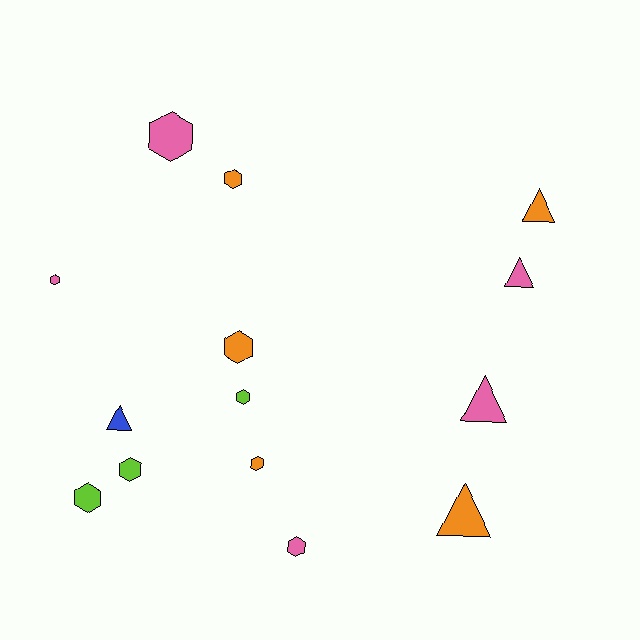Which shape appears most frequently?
Hexagon, with 9 objects.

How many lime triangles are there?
There are no lime triangles.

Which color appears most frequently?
Orange, with 5 objects.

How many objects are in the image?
There are 14 objects.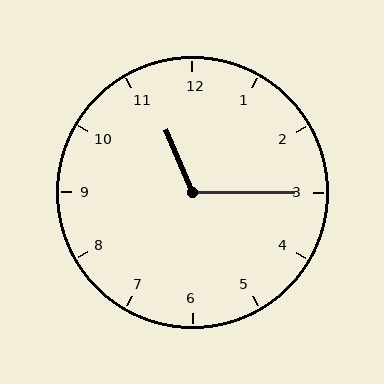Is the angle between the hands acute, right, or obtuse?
It is obtuse.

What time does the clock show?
11:15.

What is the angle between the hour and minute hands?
Approximately 112 degrees.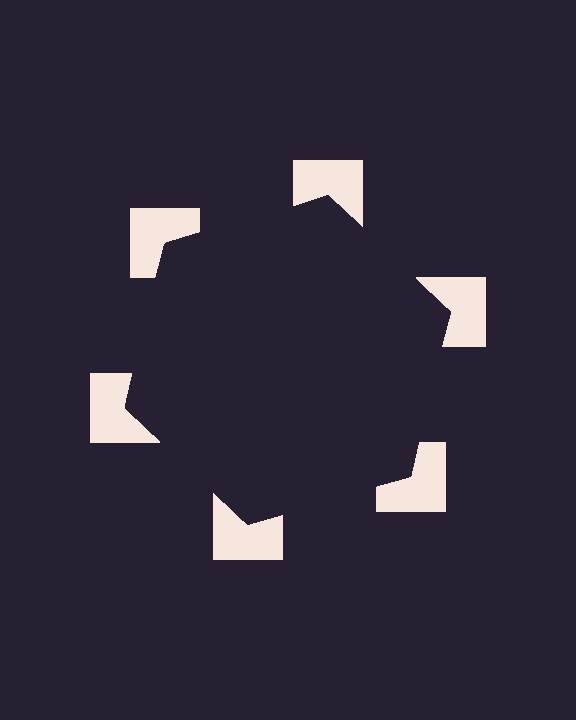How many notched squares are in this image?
There are 6 — one at each vertex of the illusory hexagon.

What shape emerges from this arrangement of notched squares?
An illusory hexagon — its edges are inferred from the aligned wedge cuts in the notched squares, not physically drawn.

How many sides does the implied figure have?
6 sides.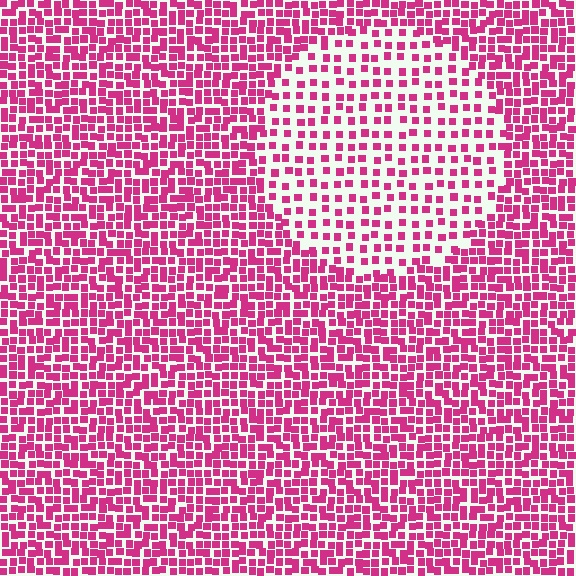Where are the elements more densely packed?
The elements are more densely packed outside the circle boundary.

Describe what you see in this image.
The image contains small magenta elements arranged at two different densities. A circle-shaped region is visible where the elements are less densely packed than the surrounding area.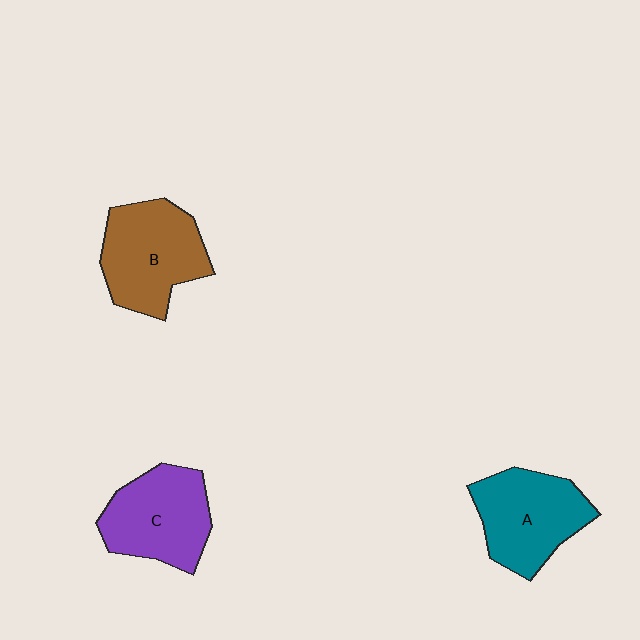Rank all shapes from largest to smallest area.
From largest to smallest: B (brown), A (teal), C (purple).